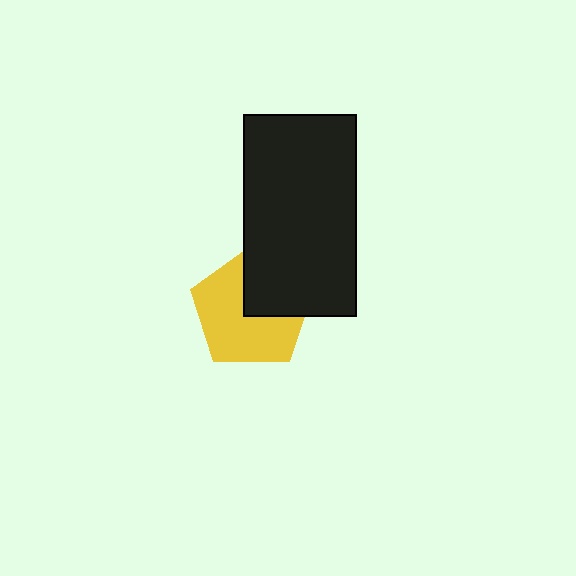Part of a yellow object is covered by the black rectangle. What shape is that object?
It is a pentagon.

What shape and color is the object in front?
The object in front is a black rectangle.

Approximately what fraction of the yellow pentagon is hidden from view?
Roughly 36% of the yellow pentagon is hidden behind the black rectangle.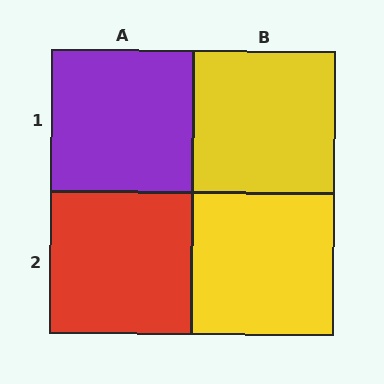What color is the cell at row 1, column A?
Purple.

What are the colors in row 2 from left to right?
Red, yellow.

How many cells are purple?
1 cell is purple.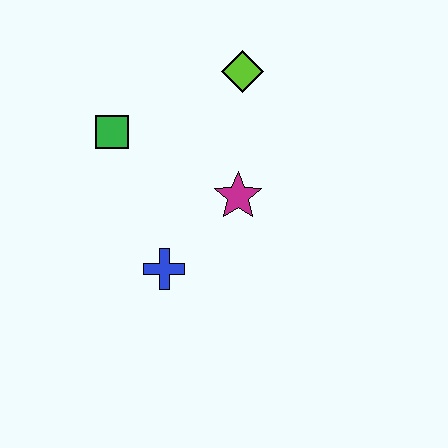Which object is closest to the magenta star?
The blue cross is closest to the magenta star.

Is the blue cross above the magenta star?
No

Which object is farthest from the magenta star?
The green square is farthest from the magenta star.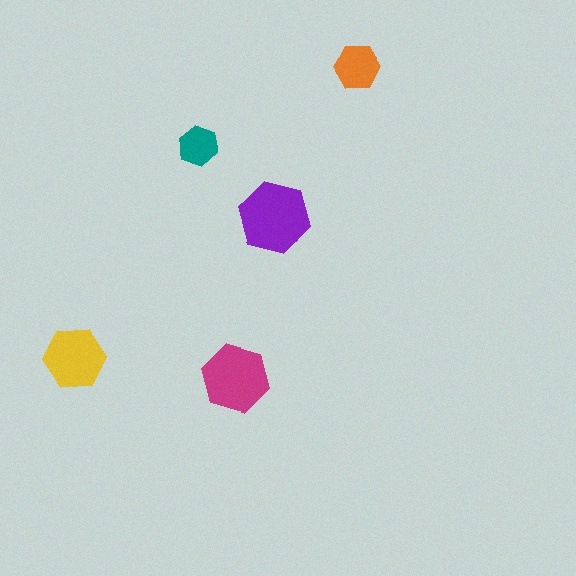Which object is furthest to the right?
The orange hexagon is rightmost.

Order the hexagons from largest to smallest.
the purple one, the magenta one, the yellow one, the orange one, the teal one.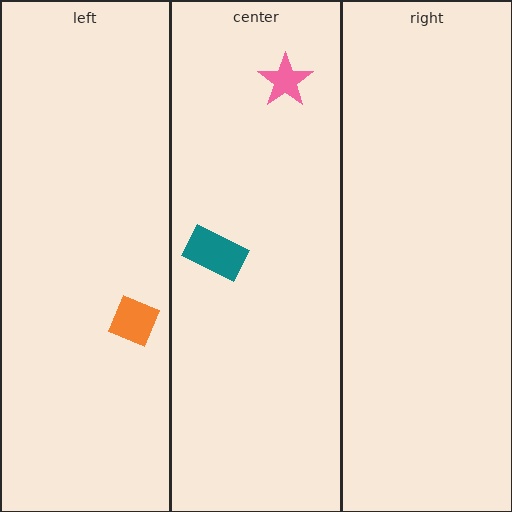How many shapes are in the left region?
1.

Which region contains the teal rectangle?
The center region.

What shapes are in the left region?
The orange square.